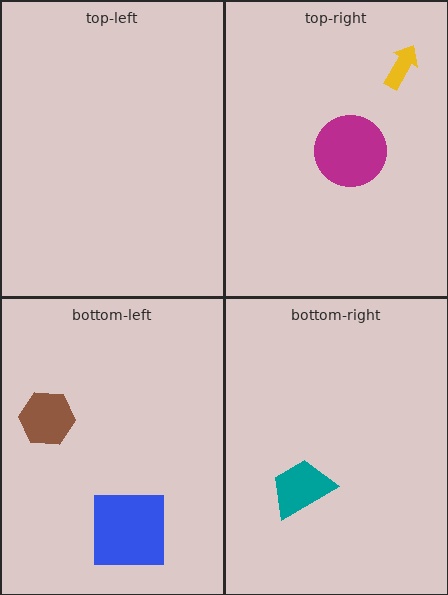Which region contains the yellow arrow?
The top-right region.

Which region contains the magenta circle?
The top-right region.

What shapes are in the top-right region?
The yellow arrow, the magenta circle.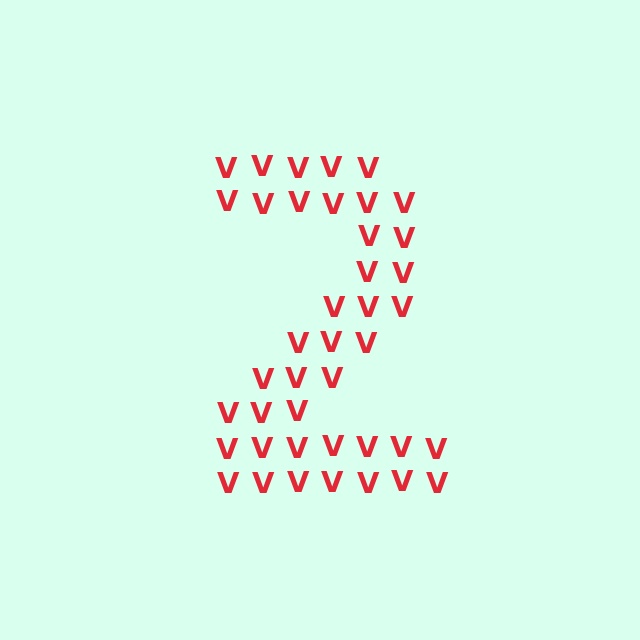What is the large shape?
The large shape is the digit 2.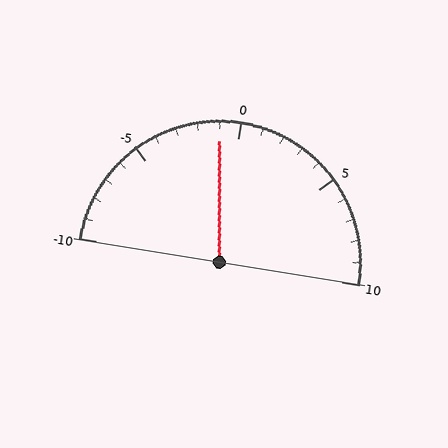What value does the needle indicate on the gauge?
The needle indicates approximately -1.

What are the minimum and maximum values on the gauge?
The gauge ranges from -10 to 10.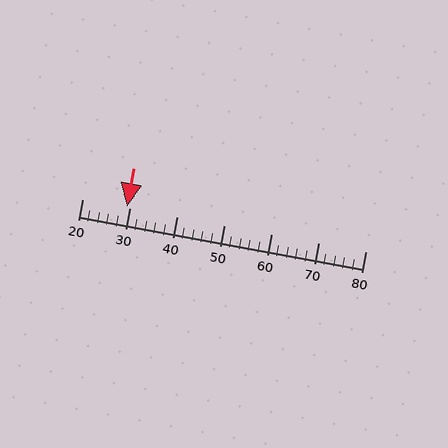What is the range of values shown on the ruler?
The ruler shows values from 20 to 80.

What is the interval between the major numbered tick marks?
The major tick marks are spaced 10 units apart.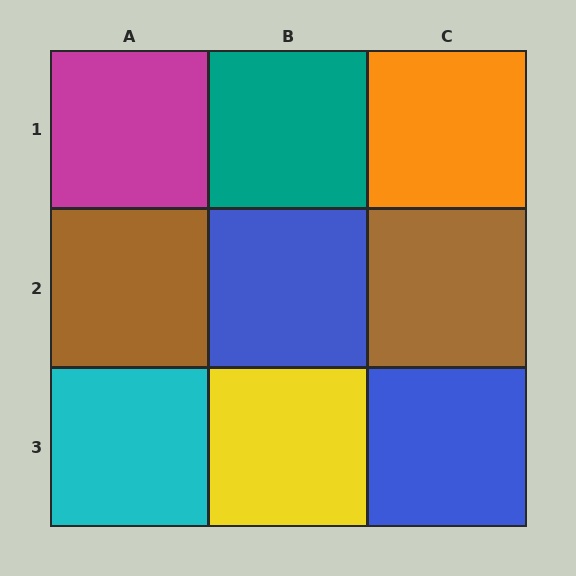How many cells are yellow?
1 cell is yellow.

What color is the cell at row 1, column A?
Magenta.